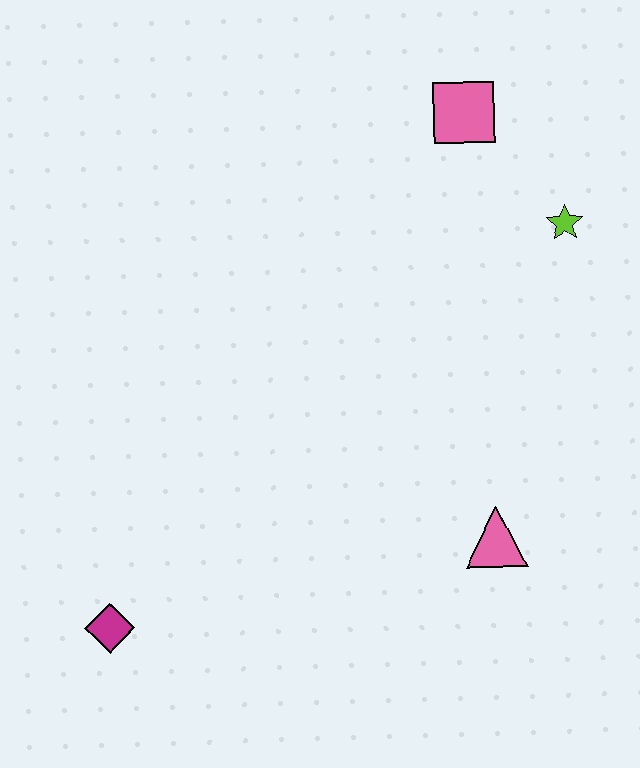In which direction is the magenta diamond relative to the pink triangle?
The magenta diamond is to the left of the pink triangle.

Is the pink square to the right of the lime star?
No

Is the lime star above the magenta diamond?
Yes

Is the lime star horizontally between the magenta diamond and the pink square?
No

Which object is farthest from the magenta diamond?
The pink square is farthest from the magenta diamond.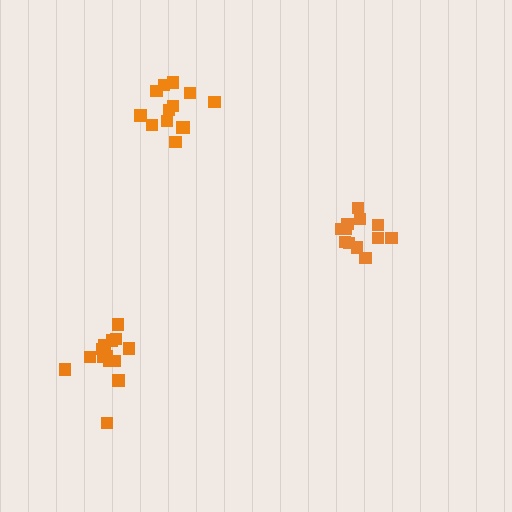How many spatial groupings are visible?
There are 3 spatial groupings.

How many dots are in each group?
Group 1: 15 dots, Group 2: 13 dots, Group 3: 12 dots (40 total).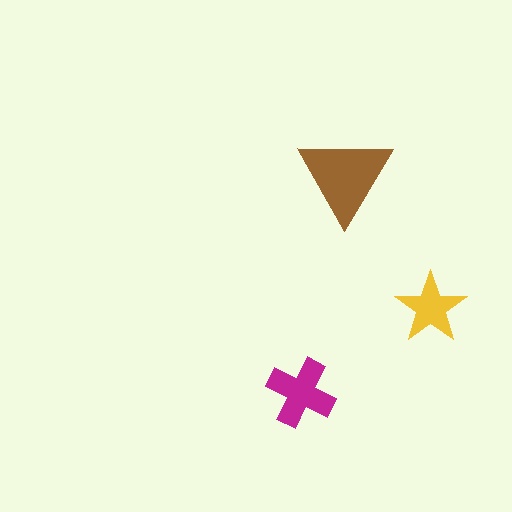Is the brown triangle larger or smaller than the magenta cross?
Larger.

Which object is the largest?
The brown triangle.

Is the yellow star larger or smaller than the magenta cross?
Smaller.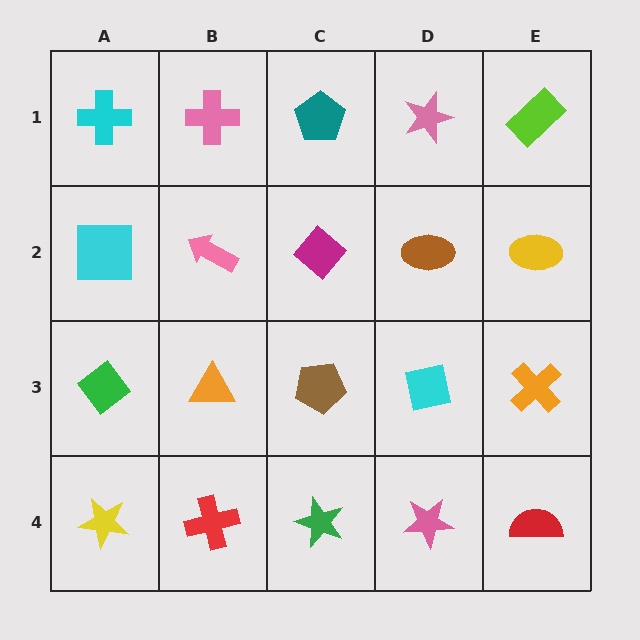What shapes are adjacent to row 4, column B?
An orange triangle (row 3, column B), a yellow star (row 4, column A), a green star (row 4, column C).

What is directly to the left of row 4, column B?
A yellow star.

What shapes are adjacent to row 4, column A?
A green diamond (row 3, column A), a red cross (row 4, column B).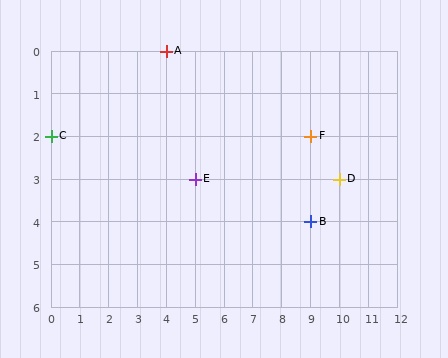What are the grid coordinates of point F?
Point F is at grid coordinates (9, 2).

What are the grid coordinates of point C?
Point C is at grid coordinates (0, 2).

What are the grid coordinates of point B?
Point B is at grid coordinates (9, 4).